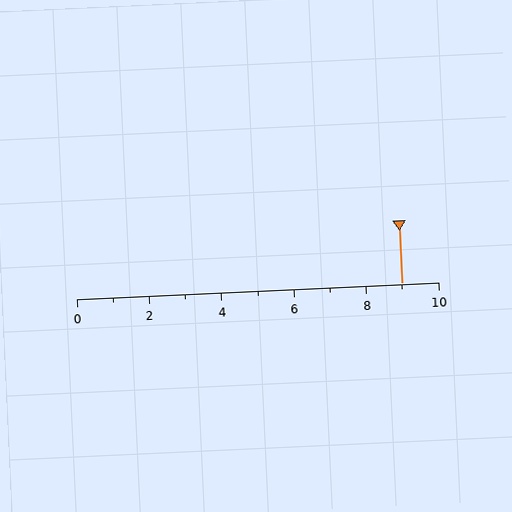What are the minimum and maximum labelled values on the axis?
The axis runs from 0 to 10.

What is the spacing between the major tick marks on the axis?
The major ticks are spaced 2 apart.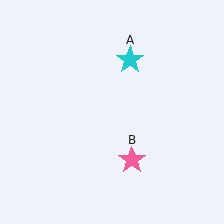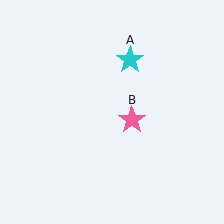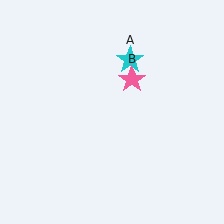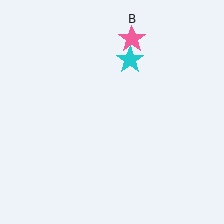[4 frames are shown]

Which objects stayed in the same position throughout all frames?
Cyan star (object A) remained stationary.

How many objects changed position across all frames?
1 object changed position: pink star (object B).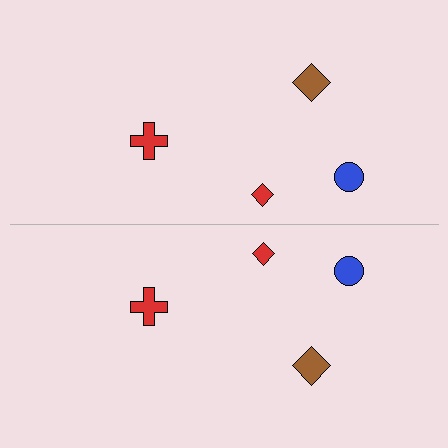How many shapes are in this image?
There are 8 shapes in this image.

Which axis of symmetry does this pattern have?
The pattern has a horizontal axis of symmetry running through the center of the image.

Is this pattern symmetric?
Yes, this pattern has bilateral (reflection) symmetry.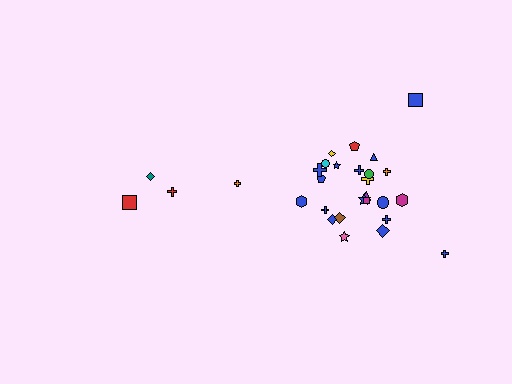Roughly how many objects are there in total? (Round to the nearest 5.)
Roughly 30 objects in total.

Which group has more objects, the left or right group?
The right group.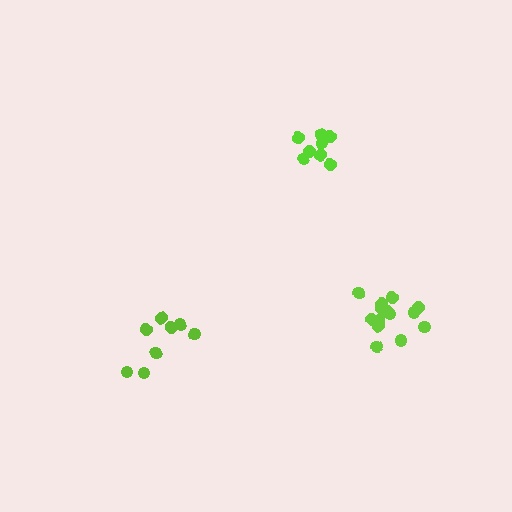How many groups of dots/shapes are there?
There are 3 groups.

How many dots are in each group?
Group 1: 14 dots, Group 2: 8 dots, Group 3: 8 dots (30 total).